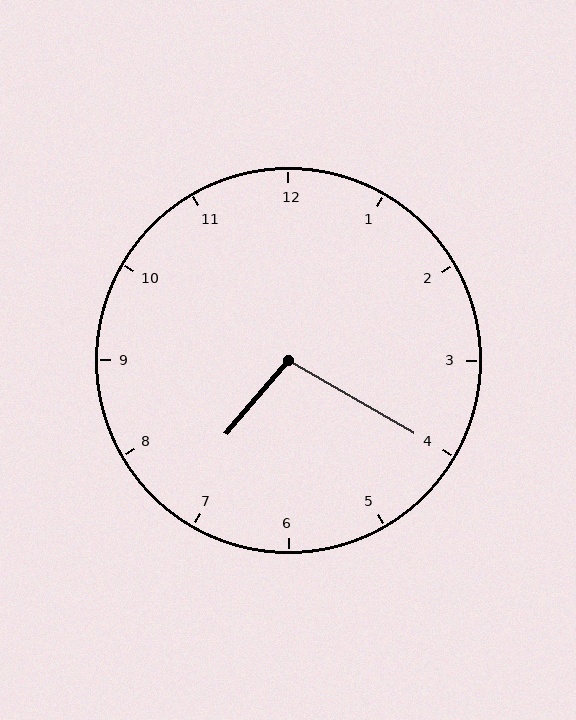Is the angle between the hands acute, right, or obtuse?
It is obtuse.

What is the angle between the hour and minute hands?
Approximately 100 degrees.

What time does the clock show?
7:20.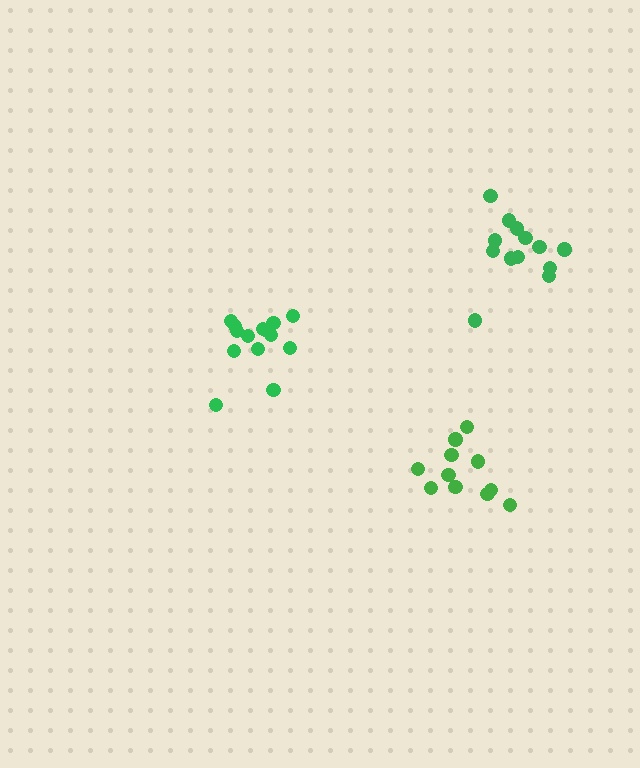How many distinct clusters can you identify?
There are 3 distinct clusters.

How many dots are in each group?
Group 1: 11 dots, Group 2: 13 dots, Group 3: 14 dots (38 total).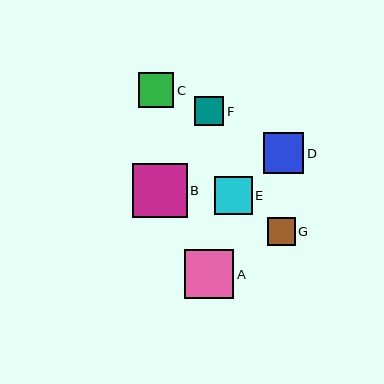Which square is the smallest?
Square G is the smallest with a size of approximately 27 pixels.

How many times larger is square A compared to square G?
Square A is approximately 1.8 times the size of square G.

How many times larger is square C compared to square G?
Square C is approximately 1.3 times the size of square G.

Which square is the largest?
Square B is the largest with a size of approximately 54 pixels.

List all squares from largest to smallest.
From largest to smallest: B, A, D, E, C, F, G.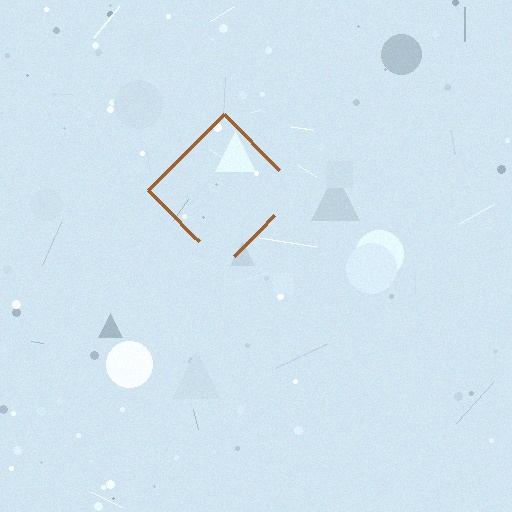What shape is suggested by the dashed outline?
The dashed outline suggests a diamond.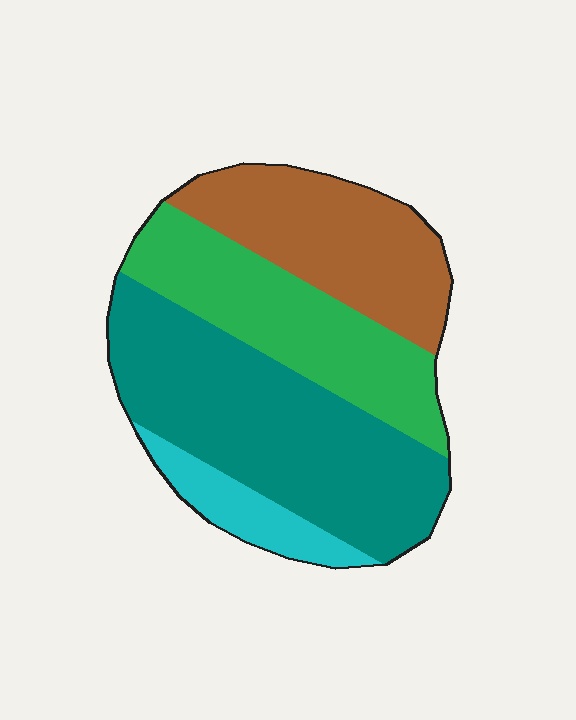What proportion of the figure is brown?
Brown covers around 25% of the figure.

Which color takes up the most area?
Teal, at roughly 40%.